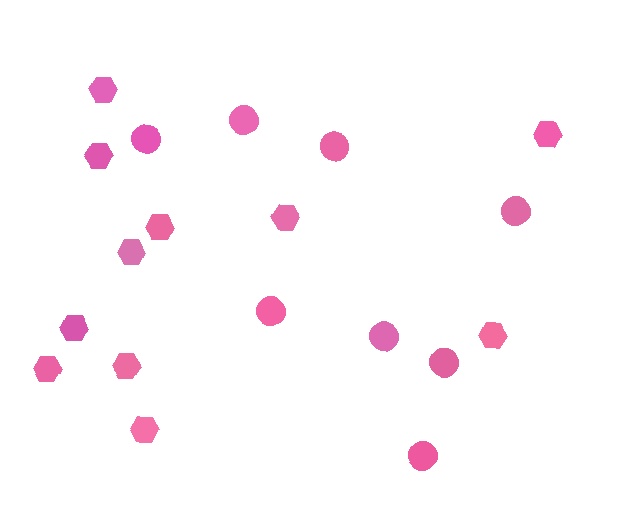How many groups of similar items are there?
There are 2 groups: one group of hexagons (11) and one group of circles (8).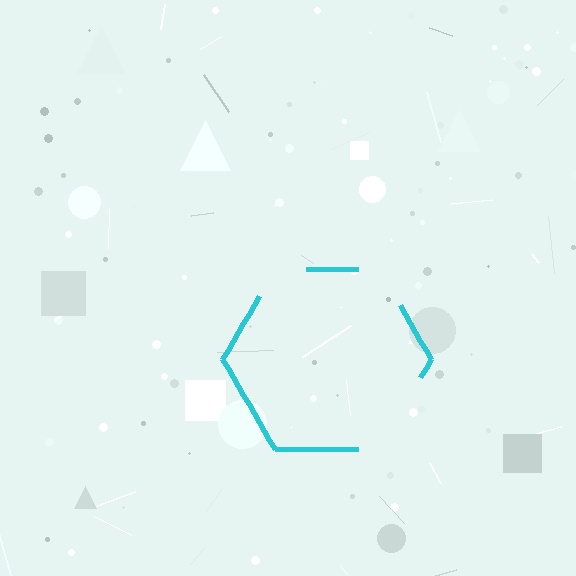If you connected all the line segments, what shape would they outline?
They would outline a hexagon.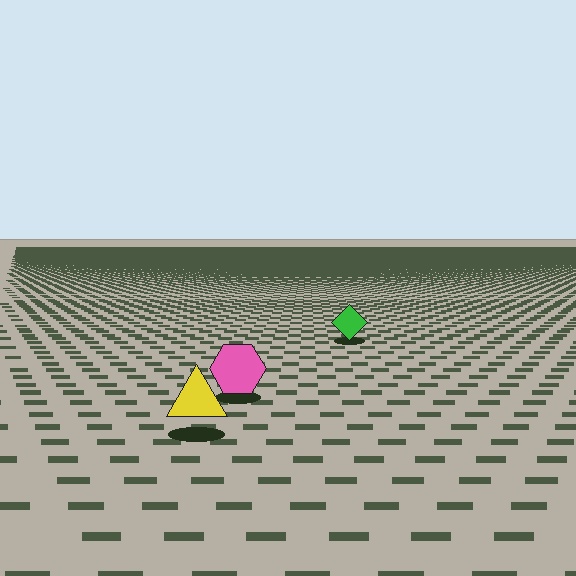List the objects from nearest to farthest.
From nearest to farthest: the yellow triangle, the pink hexagon, the green diamond.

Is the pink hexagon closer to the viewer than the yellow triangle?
No. The yellow triangle is closer — you can tell from the texture gradient: the ground texture is coarser near it.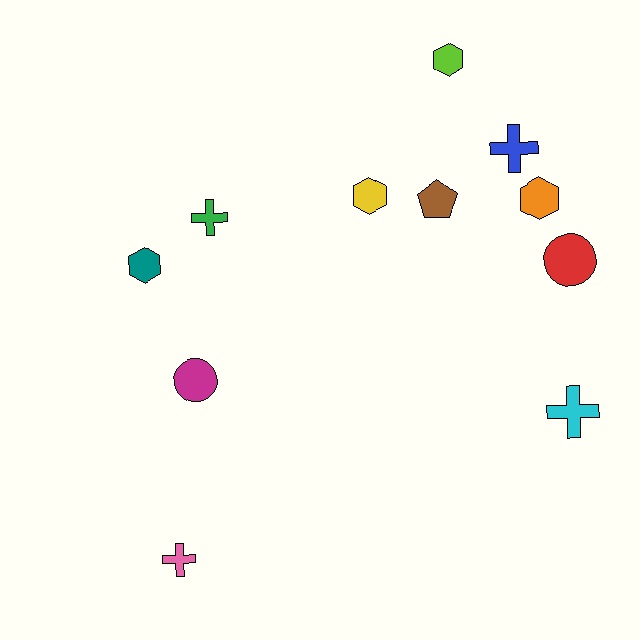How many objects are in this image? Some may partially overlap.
There are 11 objects.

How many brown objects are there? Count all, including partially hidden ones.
There is 1 brown object.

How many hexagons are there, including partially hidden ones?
There are 4 hexagons.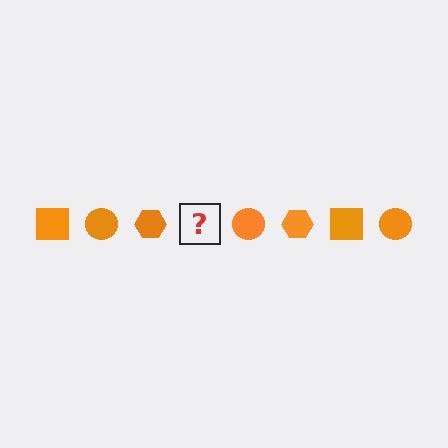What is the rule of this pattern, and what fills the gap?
The rule is that the pattern cycles through square, circle, hexagon shapes in orange. The gap should be filled with an orange square.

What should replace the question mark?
The question mark should be replaced with an orange square.